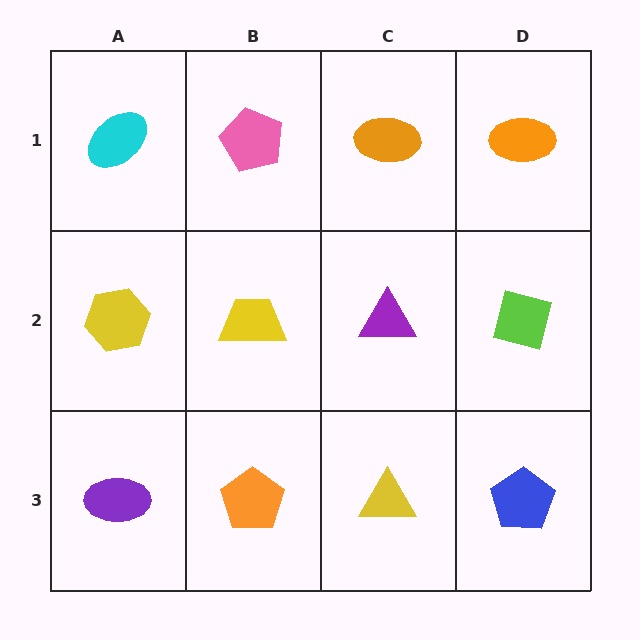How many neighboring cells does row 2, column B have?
4.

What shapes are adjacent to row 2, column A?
A cyan ellipse (row 1, column A), a purple ellipse (row 3, column A), a yellow trapezoid (row 2, column B).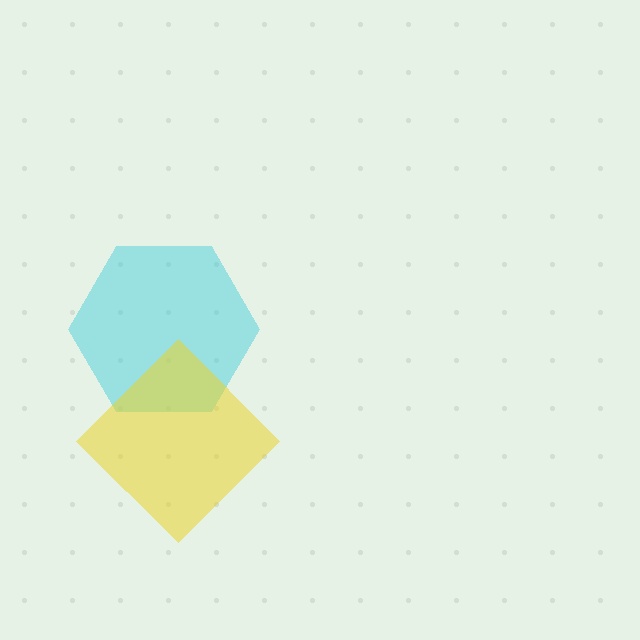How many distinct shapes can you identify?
There are 2 distinct shapes: a cyan hexagon, a yellow diamond.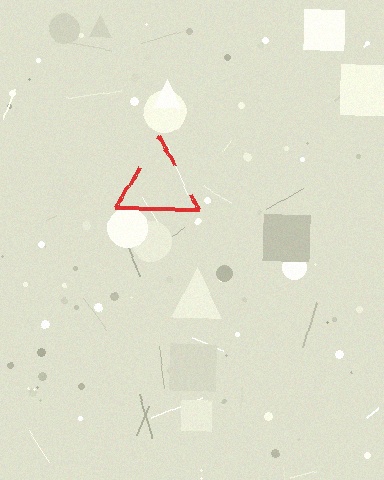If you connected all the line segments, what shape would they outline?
They would outline a triangle.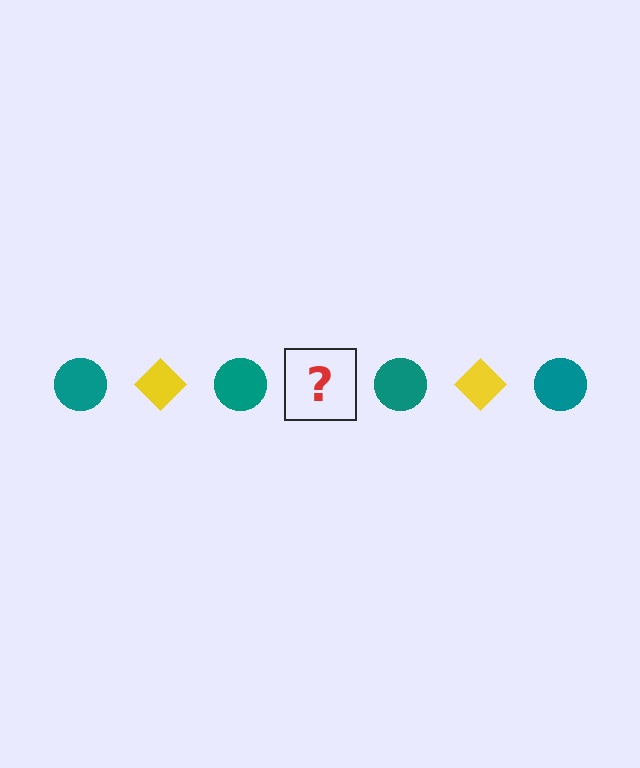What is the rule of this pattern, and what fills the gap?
The rule is that the pattern alternates between teal circle and yellow diamond. The gap should be filled with a yellow diamond.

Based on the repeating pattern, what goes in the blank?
The blank should be a yellow diamond.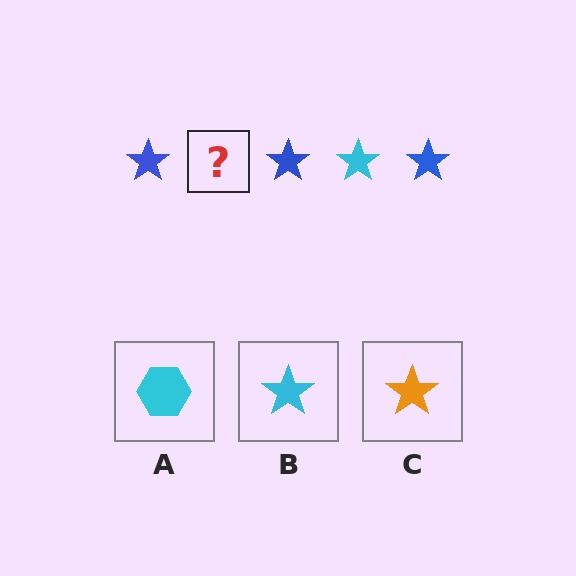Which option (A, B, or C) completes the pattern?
B.